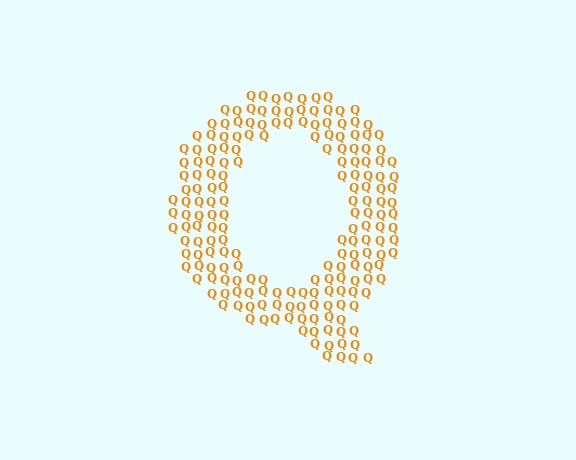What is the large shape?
The large shape is the letter Q.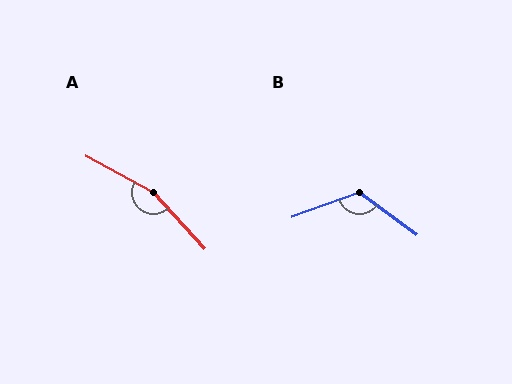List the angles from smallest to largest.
B (124°), A (160°).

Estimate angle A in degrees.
Approximately 160 degrees.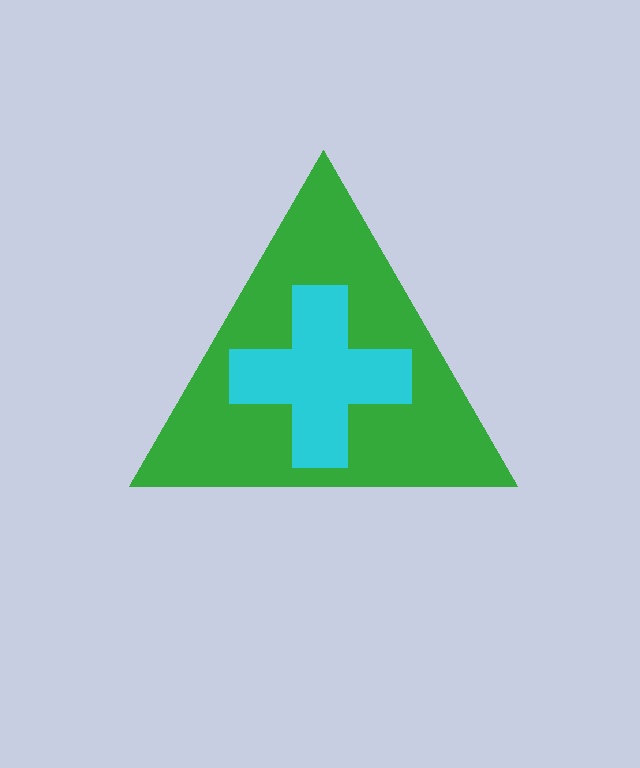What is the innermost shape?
The cyan cross.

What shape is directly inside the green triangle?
The cyan cross.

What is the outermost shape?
The green triangle.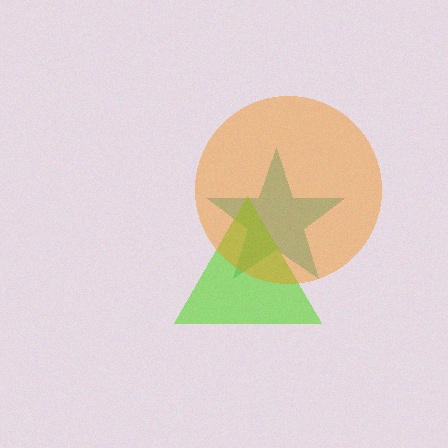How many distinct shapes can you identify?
There are 3 distinct shapes: a teal star, a lime triangle, an orange circle.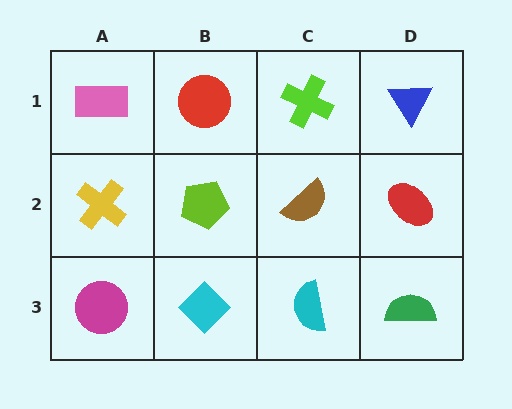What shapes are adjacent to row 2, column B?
A red circle (row 1, column B), a cyan diamond (row 3, column B), a yellow cross (row 2, column A), a brown semicircle (row 2, column C).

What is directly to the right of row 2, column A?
A lime pentagon.